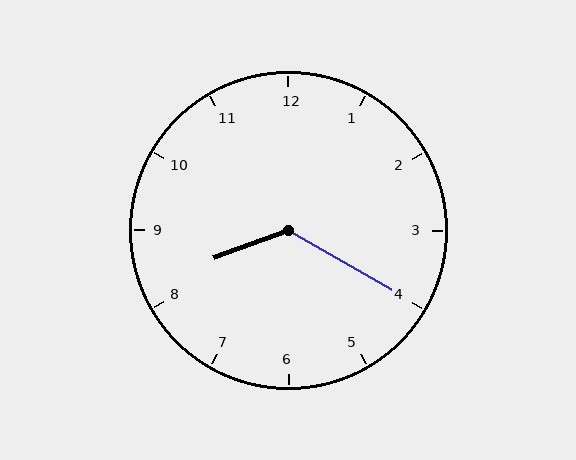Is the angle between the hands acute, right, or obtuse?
It is obtuse.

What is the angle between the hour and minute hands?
Approximately 130 degrees.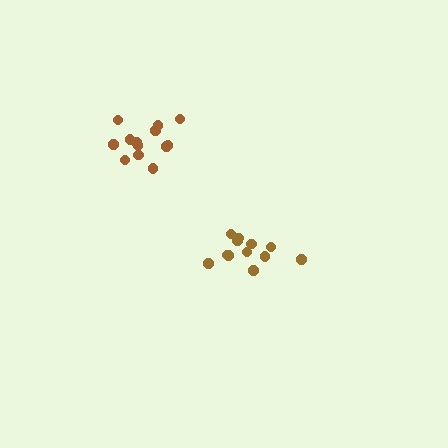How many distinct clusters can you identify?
There are 2 distinct clusters.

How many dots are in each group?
Group 1: 13 dots, Group 2: 12 dots (25 total).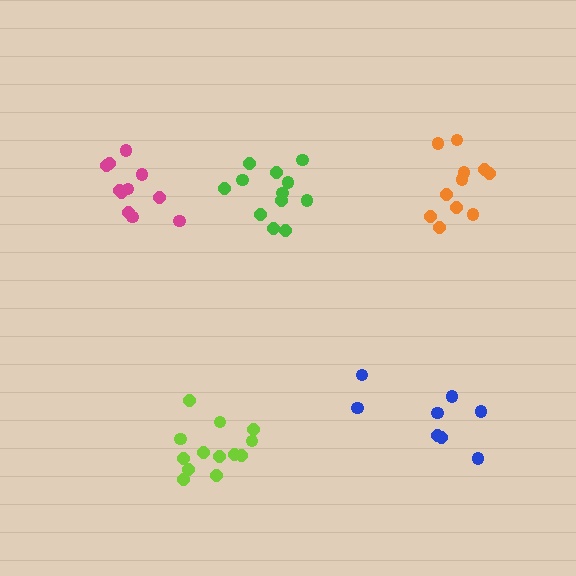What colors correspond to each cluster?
The clusters are colored: green, orange, lime, magenta, blue.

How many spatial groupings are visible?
There are 5 spatial groupings.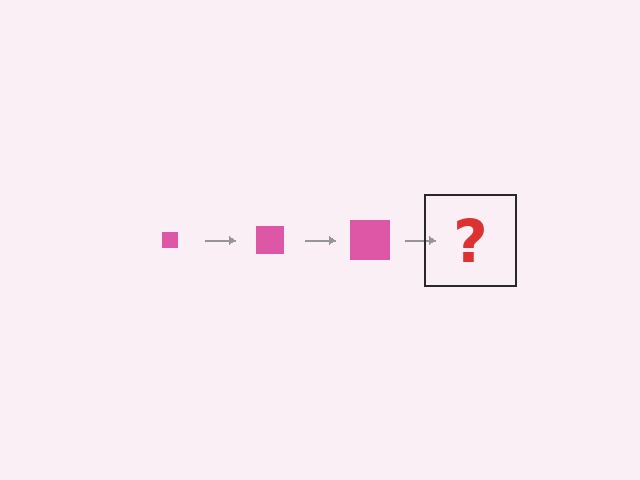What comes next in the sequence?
The next element should be a pink square, larger than the previous one.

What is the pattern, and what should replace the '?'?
The pattern is that the square gets progressively larger each step. The '?' should be a pink square, larger than the previous one.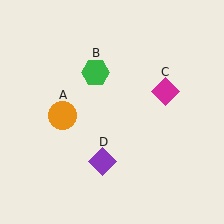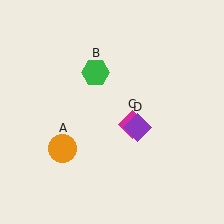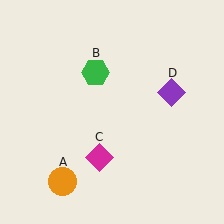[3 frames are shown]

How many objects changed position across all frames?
3 objects changed position: orange circle (object A), magenta diamond (object C), purple diamond (object D).